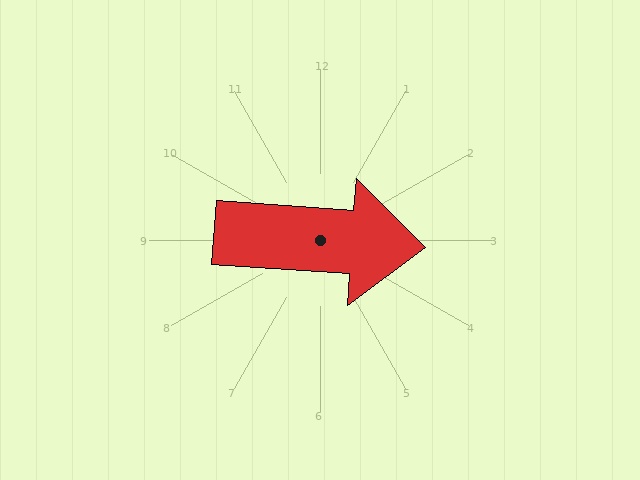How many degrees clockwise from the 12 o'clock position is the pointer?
Approximately 94 degrees.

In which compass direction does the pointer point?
East.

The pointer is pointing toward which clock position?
Roughly 3 o'clock.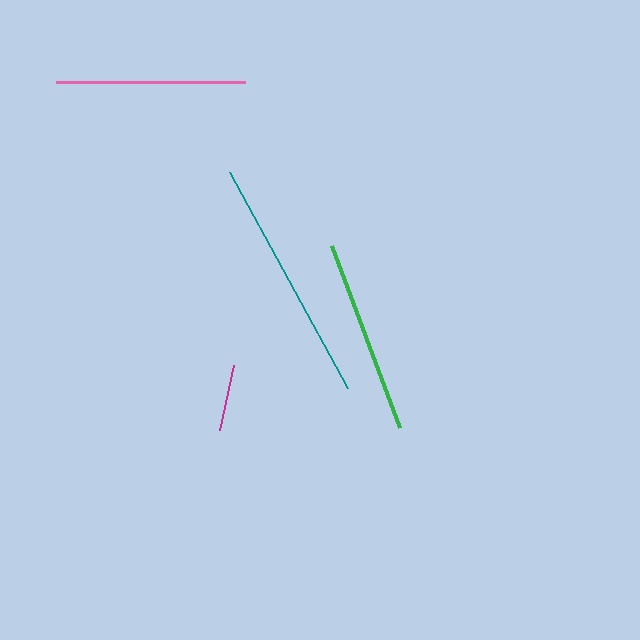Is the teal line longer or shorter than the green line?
The teal line is longer than the green line.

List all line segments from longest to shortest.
From longest to shortest: teal, green, pink, magenta.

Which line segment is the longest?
The teal line is the longest at approximately 247 pixels.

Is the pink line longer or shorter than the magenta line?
The pink line is longer than the magenta line.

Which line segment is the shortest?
The magenta line is the shortest at approximately 66 pixels.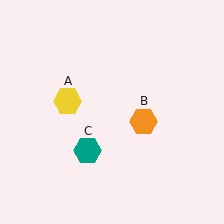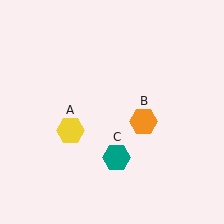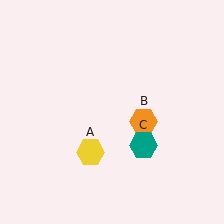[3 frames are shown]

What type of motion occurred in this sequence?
The yellow hexagon (object A), teal hexagon (object C) rotated counterclockwise around the center of the scene.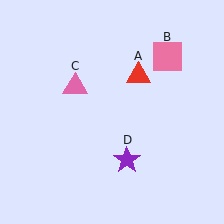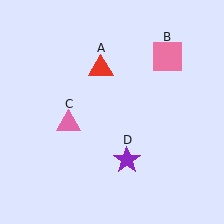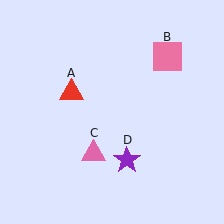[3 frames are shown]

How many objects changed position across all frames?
2 objects changed position: red triangle (object A), pink triangle (object C).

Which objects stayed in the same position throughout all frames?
Pink square (object B) and purple star (object D) remained stationary.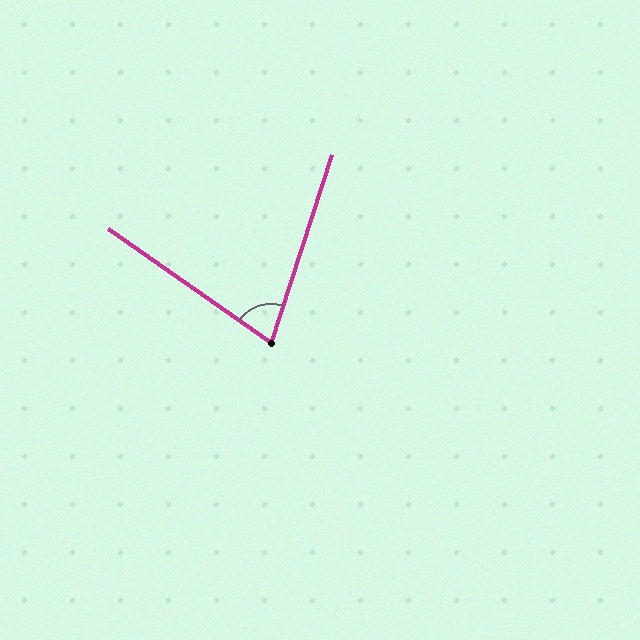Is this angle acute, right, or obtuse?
It is acute.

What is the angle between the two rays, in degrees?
Approximately 73 degrees.